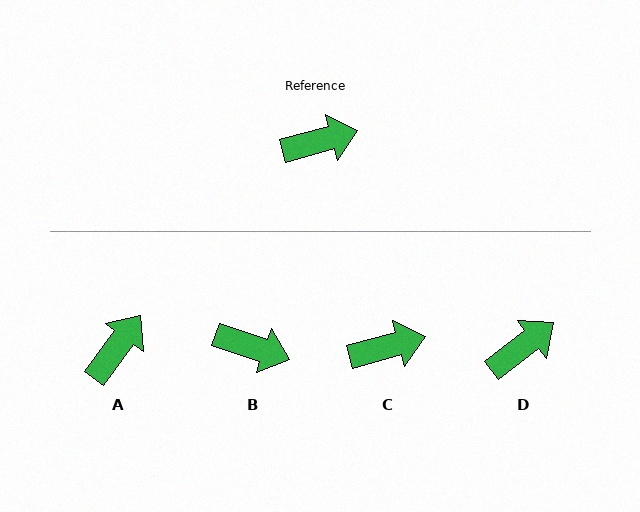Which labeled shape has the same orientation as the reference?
C.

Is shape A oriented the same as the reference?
No, it is off by about 39 degrees.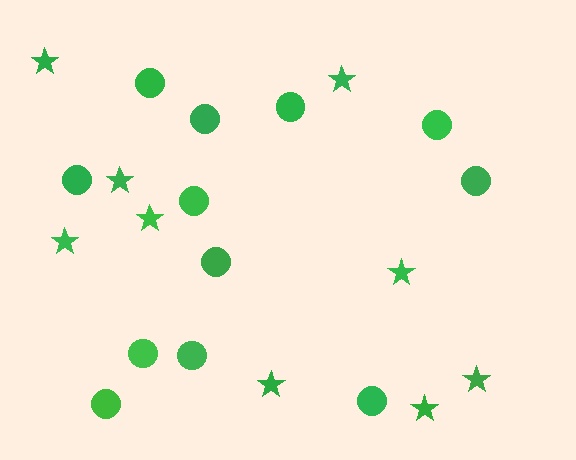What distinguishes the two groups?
There are 2 groups: one group of stars (9) and one group of circles (12).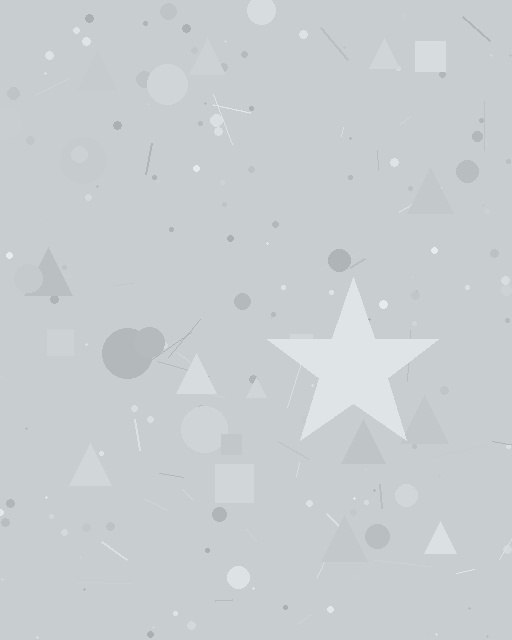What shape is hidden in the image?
A star is hidden in the image.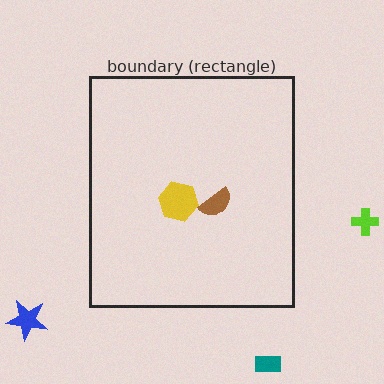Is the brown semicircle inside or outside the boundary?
Inside.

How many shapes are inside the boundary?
2 inside, 3 outside.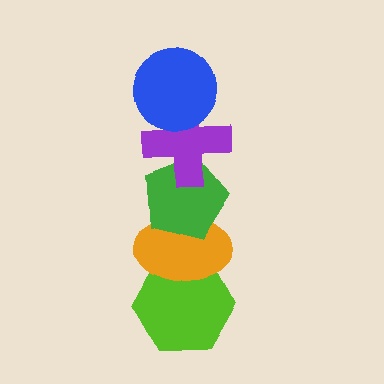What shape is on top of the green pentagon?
The purple cross is on top of the green pentagon.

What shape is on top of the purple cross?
The blue circle is on top of the purple cross.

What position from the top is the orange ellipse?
The orange ellipse is 4th from the top.